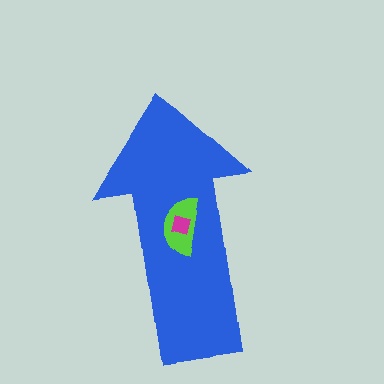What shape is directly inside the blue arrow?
The lime semicircle.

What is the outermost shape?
The blue arrow.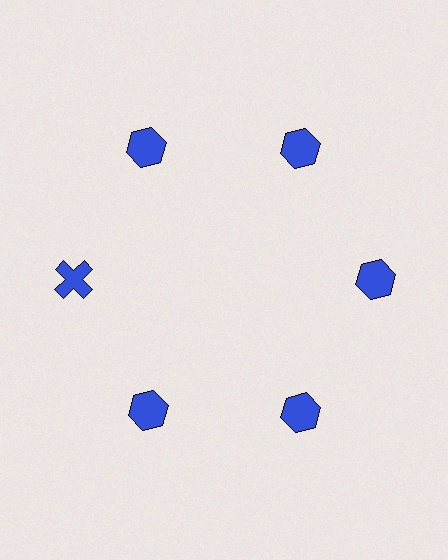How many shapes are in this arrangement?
There are 6 shapes arranged in a ring pattern.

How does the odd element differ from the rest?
It has a different shape: cross instead of hexagon.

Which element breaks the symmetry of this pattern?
The blue cross at roughly the 9 o'clock position breaks the symmetry. All other shapes are blue hexagons.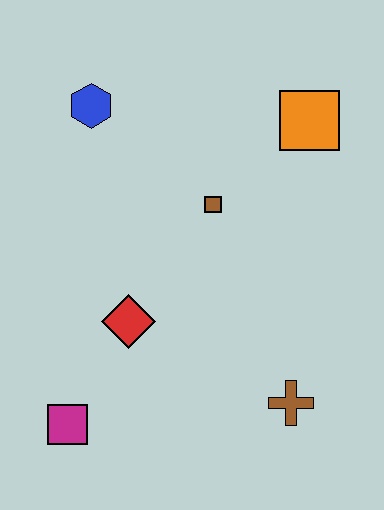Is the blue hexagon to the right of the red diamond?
No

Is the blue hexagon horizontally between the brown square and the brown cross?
No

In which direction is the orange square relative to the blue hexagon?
The orange square is to the right of the blue hexagon.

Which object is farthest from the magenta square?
The orange square is farthest from the magenta square.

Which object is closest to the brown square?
The orange square is closest to the brown square.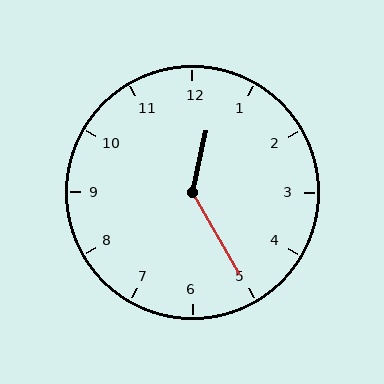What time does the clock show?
12:25.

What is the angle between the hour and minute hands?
Approximately 138 degrees.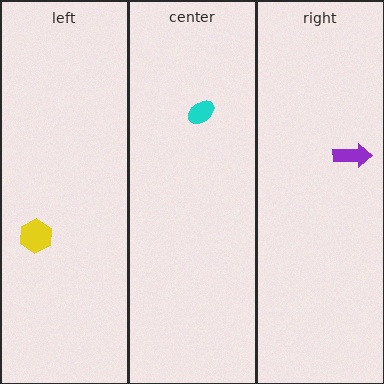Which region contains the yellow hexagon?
The left region.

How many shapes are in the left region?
1.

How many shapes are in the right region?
1.